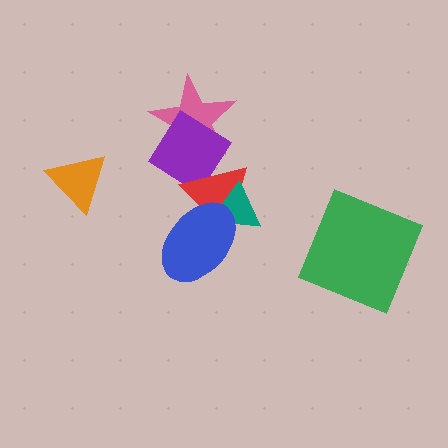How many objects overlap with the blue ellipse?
2 objects overlap with the blue ellipse.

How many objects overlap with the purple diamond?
2 objects overlap with the purple diamond.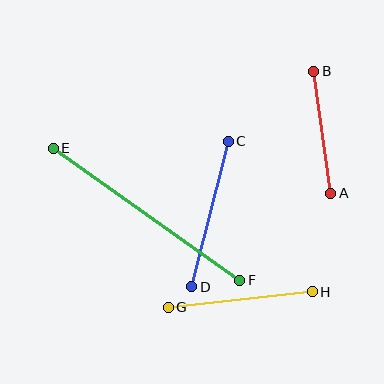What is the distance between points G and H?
The distance is approximately 145 pixels.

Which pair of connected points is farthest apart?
Points E and F are farthest apart.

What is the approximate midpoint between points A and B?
The midpoint is at approximately (322, 132) pixels.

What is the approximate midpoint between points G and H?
The midpoint is at approximately (240, 299) pixels.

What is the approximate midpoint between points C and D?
The midpoint is at approximately (210, 214) pixels.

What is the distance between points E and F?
The distance is approximately 229 pixels.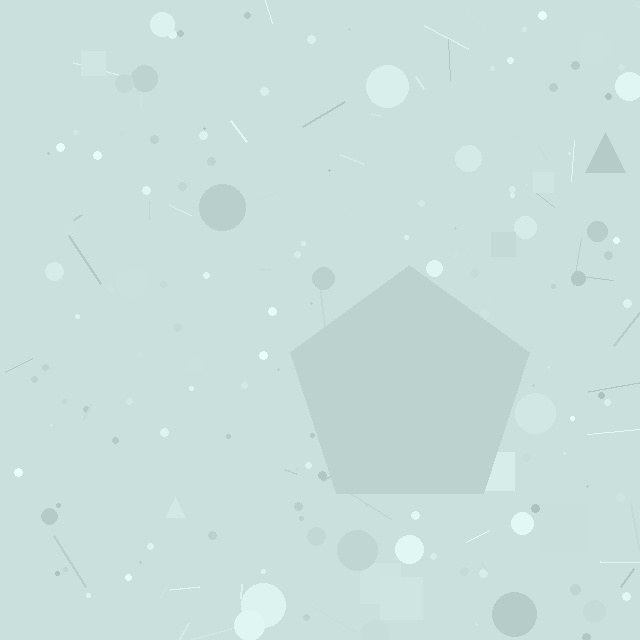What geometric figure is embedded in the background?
A pentagon is embedded in the background.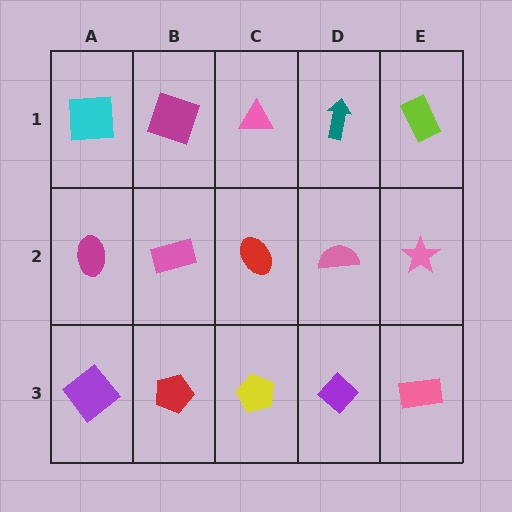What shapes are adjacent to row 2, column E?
A lime rectangle (row 1, column E), a pink rectangle (row 3, column E), a pink semicircle (row 2, column D).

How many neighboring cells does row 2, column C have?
4.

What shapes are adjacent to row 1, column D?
A pink semicircle (row 2, column D), a pink triangle (row 1, column C), a lime rectangle (row 1, column E).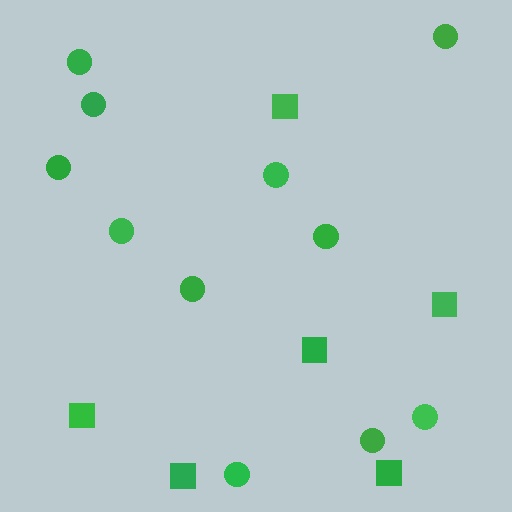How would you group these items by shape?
There are 2 groups: one group of squares (6) and one group of circles (11).